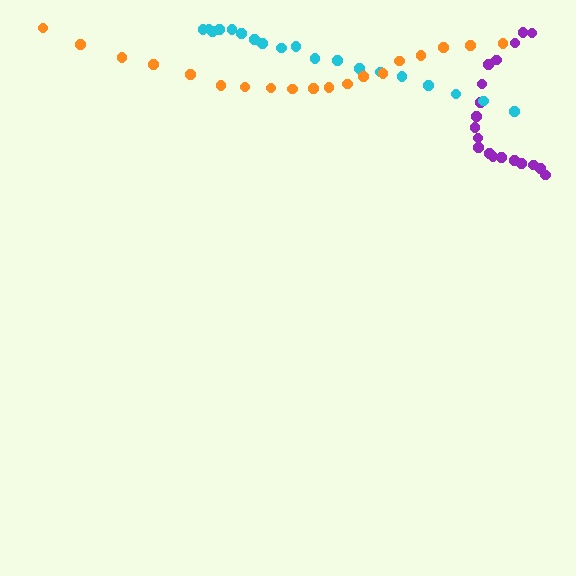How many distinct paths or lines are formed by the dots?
There are 3 distinct paths.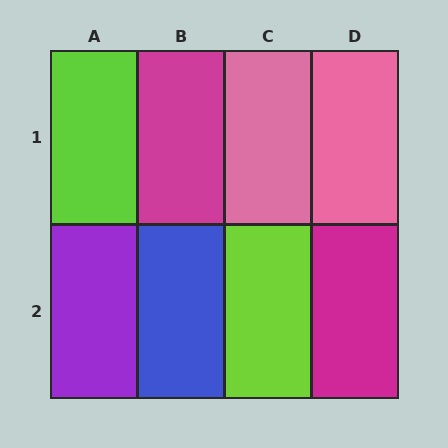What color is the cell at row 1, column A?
Lime.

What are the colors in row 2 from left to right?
Purple, blue, lime, magenta.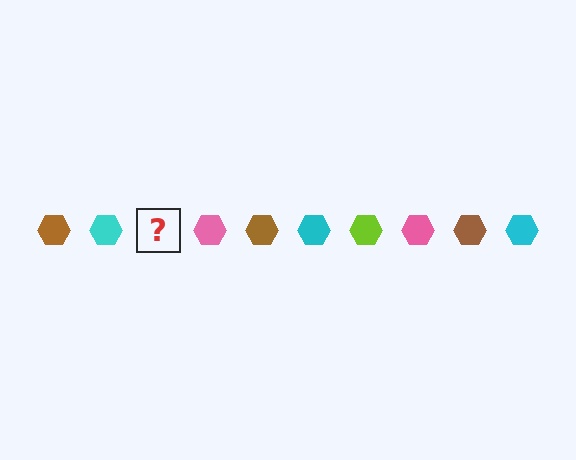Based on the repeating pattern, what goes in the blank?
The blank should be a lime hexagon.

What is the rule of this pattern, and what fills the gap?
The rule is that the pattern cycles through brown, cyan, lime, pink hexagons. The gap should be filled with a lime hexagon.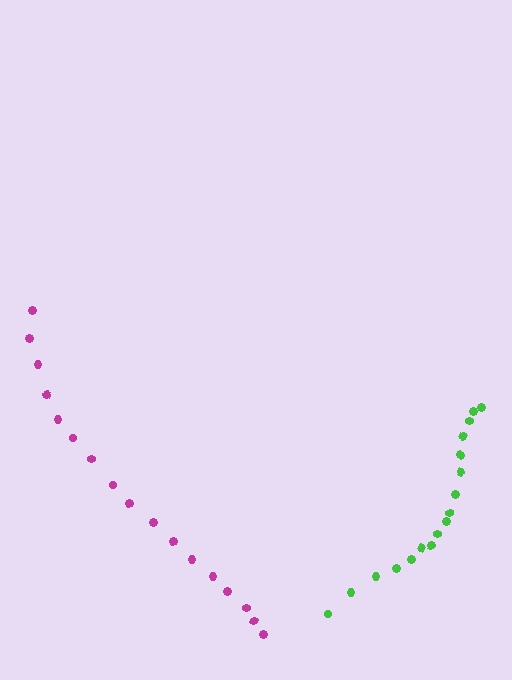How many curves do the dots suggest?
There are 2 distinct paths.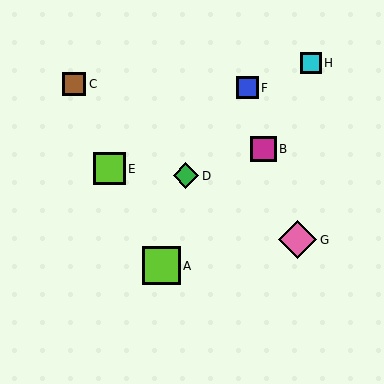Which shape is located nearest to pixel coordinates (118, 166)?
The lime square (labeled E) at (109, 169) is nearest to that location.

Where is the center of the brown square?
The center of the brown square is at (74, 84).